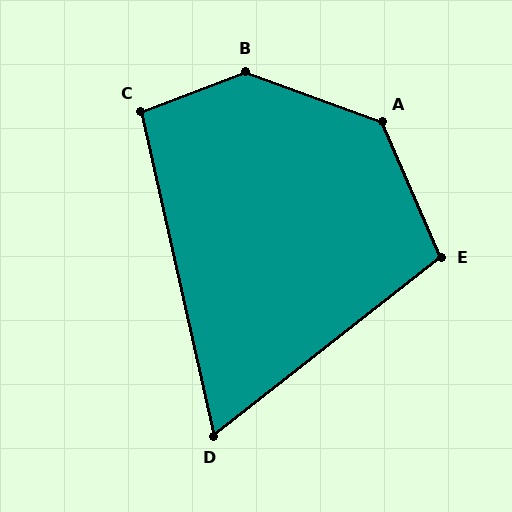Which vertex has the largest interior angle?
B, at approximately 139 degrees.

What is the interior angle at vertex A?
Approximately 133 degrees (obtuse).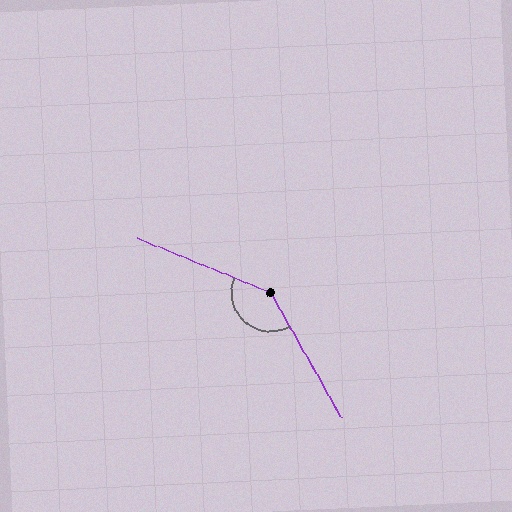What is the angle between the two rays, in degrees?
Approximately 141 degrees.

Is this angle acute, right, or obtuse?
It is obtuse.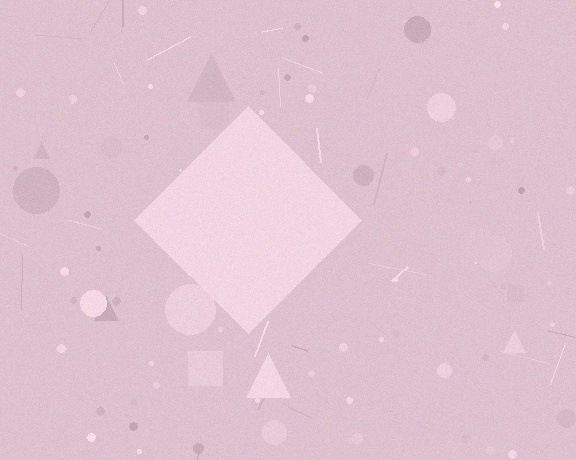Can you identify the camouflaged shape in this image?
The camouflaged shape is a diamond.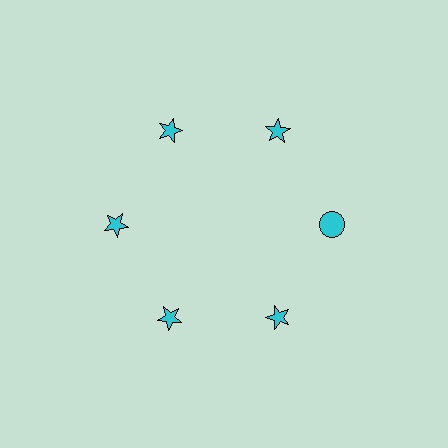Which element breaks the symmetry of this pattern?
The cyan circle at roughly the 3 o'clock position breaks the symmetry. All other shapes are cyan stars.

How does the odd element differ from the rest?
It has a different shape: circle instead of star.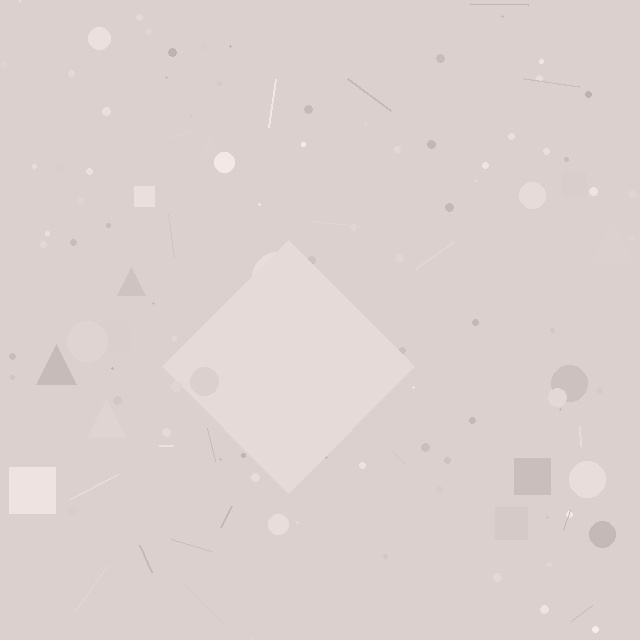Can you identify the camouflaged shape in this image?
The camouflaged shape is a diamond.